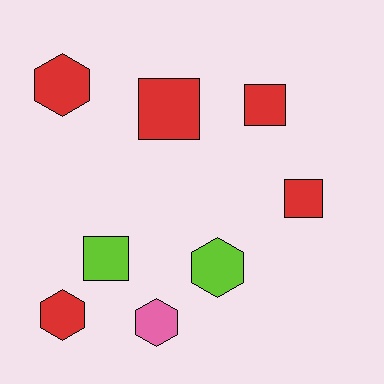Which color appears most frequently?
Red, with 5 objects.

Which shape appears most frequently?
Hexagon, with 4 objects.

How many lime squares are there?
There is 1 lime square.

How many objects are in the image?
There are 8 objects.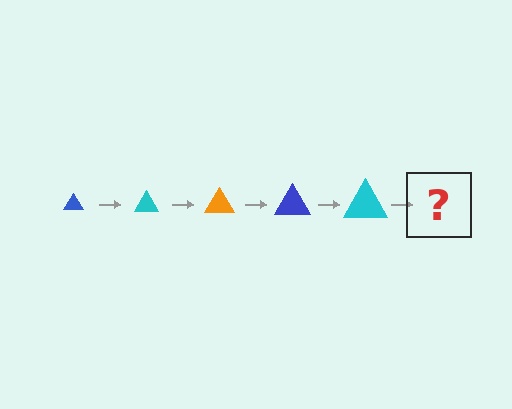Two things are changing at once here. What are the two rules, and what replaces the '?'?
The two rules are that the triangle grows larger each step and the color cycles through blue, cyan, and orange. The '?' should be an orange triangle, larger than the previous one.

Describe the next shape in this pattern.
It should be an orange triangle, larger than the previous one.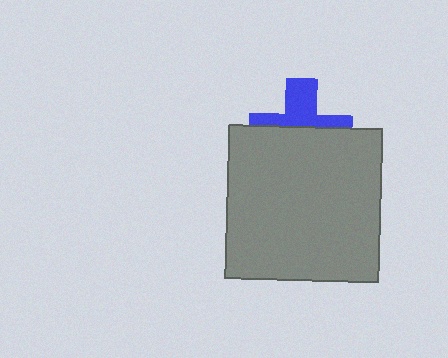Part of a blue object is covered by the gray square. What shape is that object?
It is a cross.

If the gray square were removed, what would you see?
You would see the complete blue cross.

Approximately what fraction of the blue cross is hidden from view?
Roughly 57% of the blue cross is hidden behind the gray square.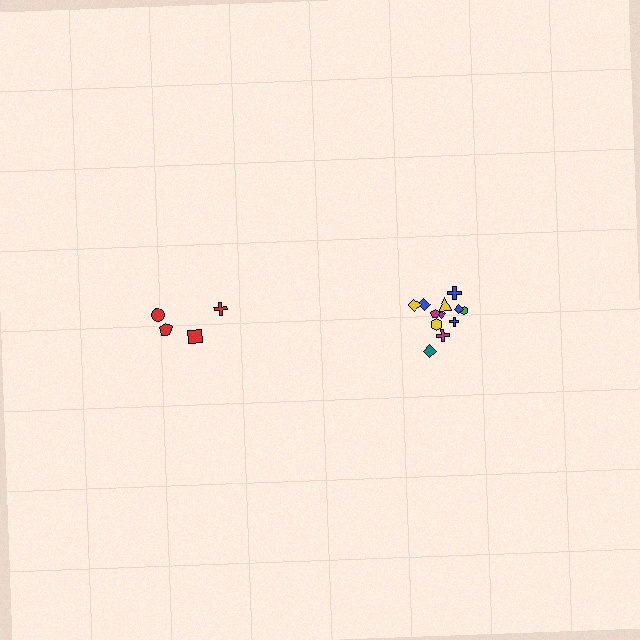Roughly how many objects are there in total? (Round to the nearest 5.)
Roughly 15 objects in total.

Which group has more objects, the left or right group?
The right group.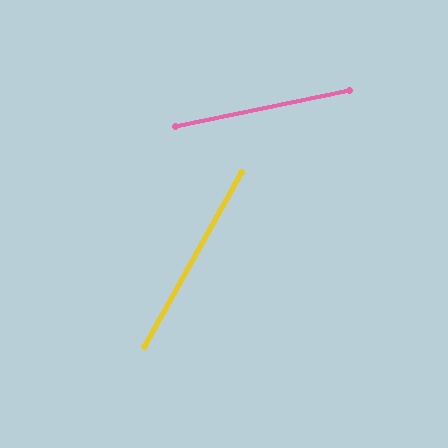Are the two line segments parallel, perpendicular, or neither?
Neither parallel nor perpendicular — they differ by about 49°.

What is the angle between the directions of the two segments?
Approximately 49 degrees.